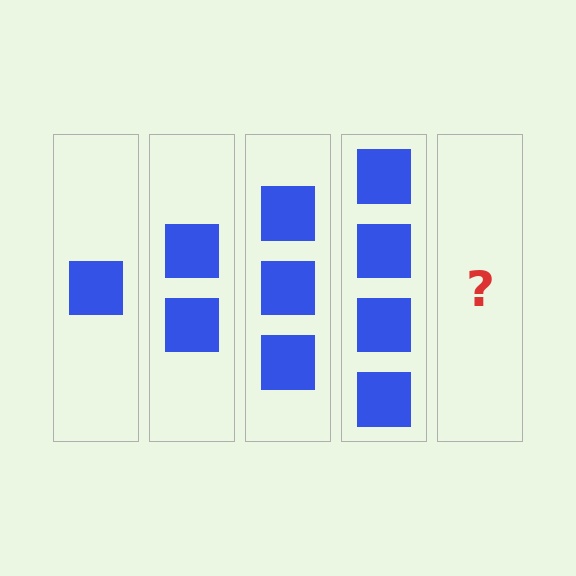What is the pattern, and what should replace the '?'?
The pattern is that each step adds one more square. The '?' should be 5 squares.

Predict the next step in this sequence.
The next step is 5 squares.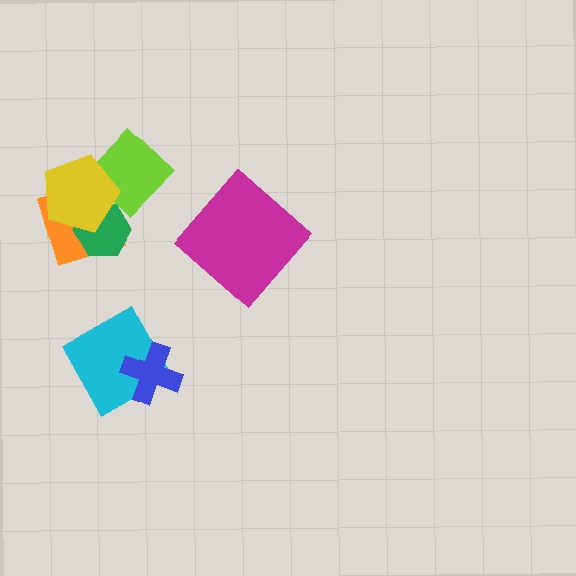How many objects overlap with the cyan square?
1 object overlaps with the cyan square.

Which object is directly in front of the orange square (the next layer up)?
The green hexagon is directly in front of the orange square.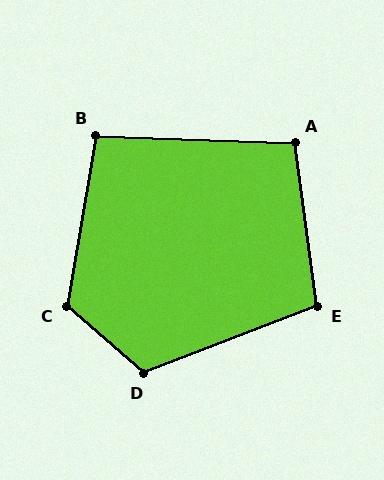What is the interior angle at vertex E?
Approximately 103 degrees (obtuse).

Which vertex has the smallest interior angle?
B, at approximately 98 degrees.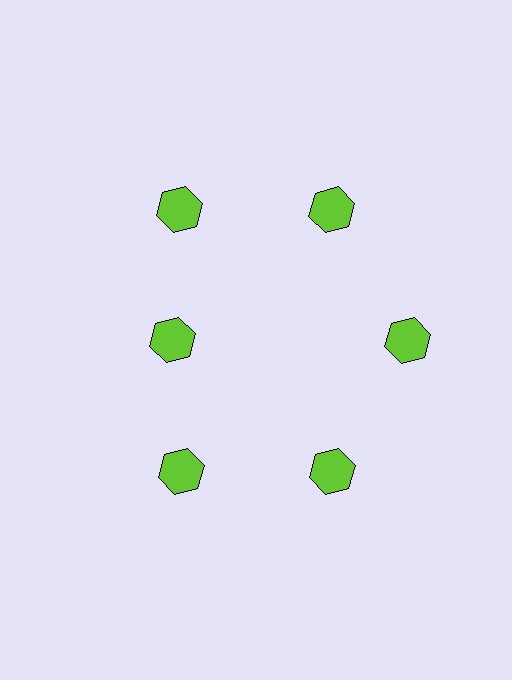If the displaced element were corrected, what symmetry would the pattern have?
It would have 6-fold rotational symmetry — the pattern would map onto itself every 60 degrees.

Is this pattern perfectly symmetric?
No. The 6 lime hexagons are arranged in a ring, but one element near the 9 o'clock position is pulled inward toward the center, breaking the 6-fold rotational symmetry.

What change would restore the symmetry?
The symmetry would be restored by moving it outward, back onto the ring so that all 6 hexagons sit at equal angles and equal distance from the center.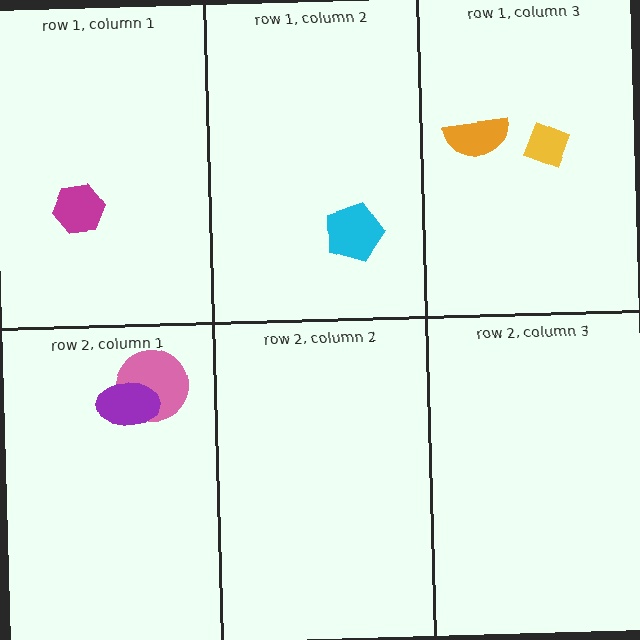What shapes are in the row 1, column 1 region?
The magenta hexagon.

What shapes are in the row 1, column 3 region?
The yellow diamond, the orange semicircle.